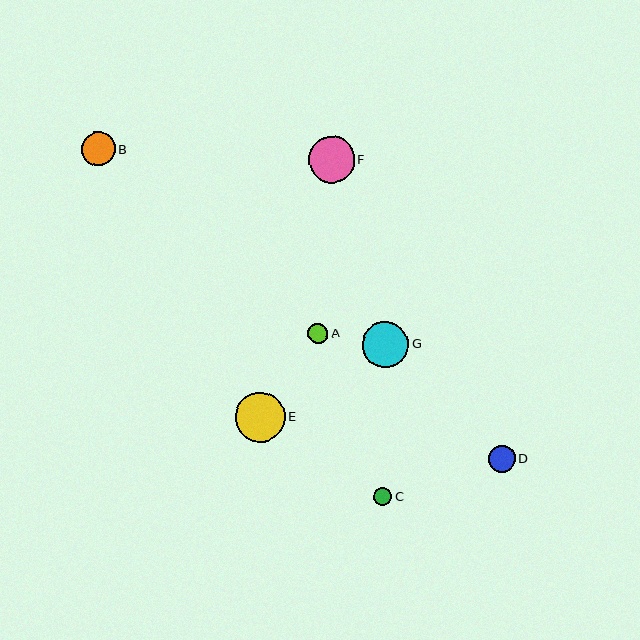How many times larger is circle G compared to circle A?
Circle G is approximately 2.3 times the size of circle A.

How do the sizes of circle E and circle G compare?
Circle E and circle G are approximately the same size.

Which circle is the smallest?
Circle C is the smallest with a size of approximately 18 pixels.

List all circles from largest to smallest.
From largest to smallest: E, G, F, B, D, A, C.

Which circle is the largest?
Circle E is the largest with a size of approximately 50 pixels.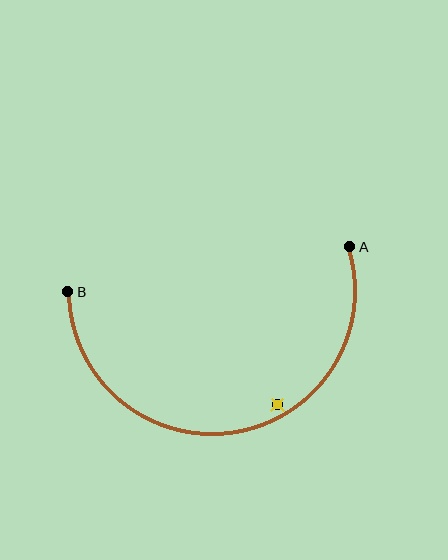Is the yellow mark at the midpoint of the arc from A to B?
No — the yellow mark does not lie on the arc at all. It sits slightly inside the curve.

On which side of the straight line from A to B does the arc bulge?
The arc bulges below the straight line connecting A and B.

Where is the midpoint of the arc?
The arc midpoint is the point on the curve farthest from the straight line joining A and B. It sits below that line.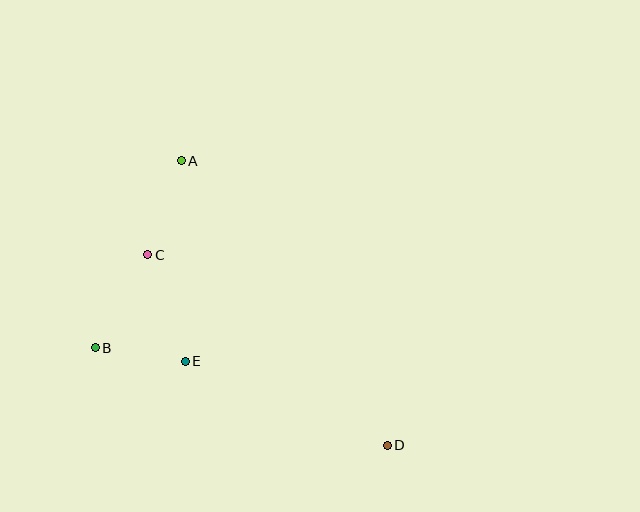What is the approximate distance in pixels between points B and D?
The distance between B and D is approximately 308 pixels.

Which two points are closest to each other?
Points B and E are closest to each other.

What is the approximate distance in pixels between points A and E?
The distance between A and E is approximately 200 pixels.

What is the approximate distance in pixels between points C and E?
The distance between C and E is approximately 113 pixels.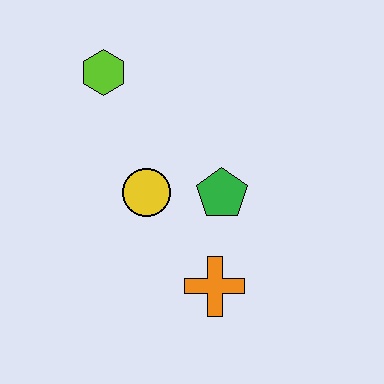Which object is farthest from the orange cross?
The lime hexagon is farthest from the orange cross.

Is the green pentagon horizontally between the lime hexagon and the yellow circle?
No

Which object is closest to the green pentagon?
The yellow circle is closest to the green pentagon.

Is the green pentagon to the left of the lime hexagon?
No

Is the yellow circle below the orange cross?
No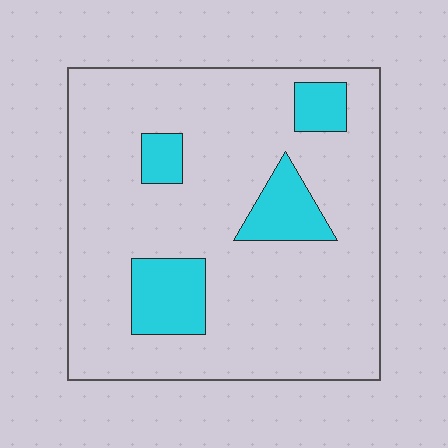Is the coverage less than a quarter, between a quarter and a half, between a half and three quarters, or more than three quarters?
Less than a quarter.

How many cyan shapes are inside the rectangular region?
4.